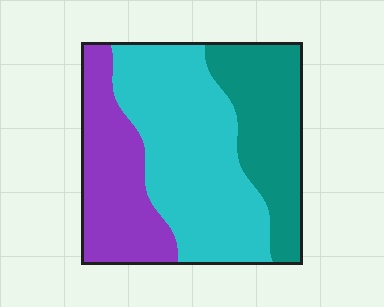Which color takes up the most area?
Cyan, at roughly 45%.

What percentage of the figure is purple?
Purple takes up about one quarter (1/4) of the figure.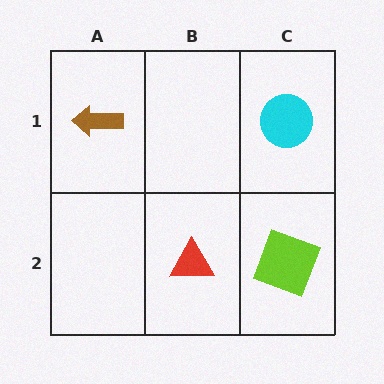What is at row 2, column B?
A red triangle.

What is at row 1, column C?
A cyan circle.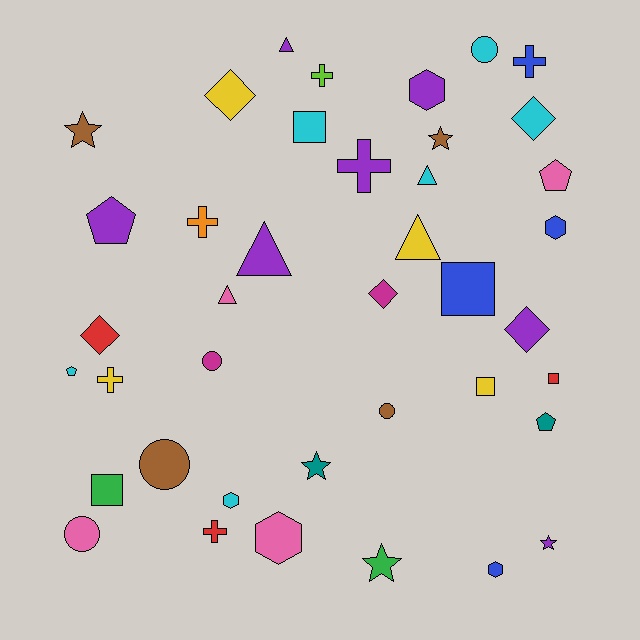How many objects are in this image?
There are 40 objects.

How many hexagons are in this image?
There are 5 hexagons.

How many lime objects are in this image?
There is 1 lime object.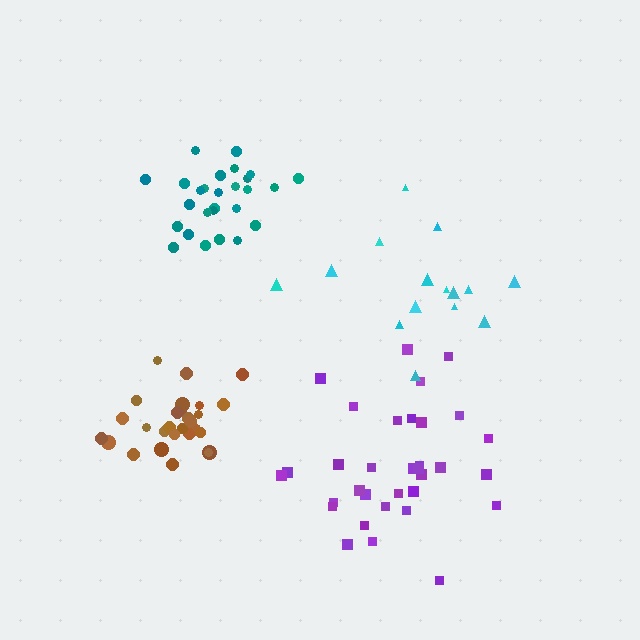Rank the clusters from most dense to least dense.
brown, teal, purple, cyan.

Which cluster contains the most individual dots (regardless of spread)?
Purple (33).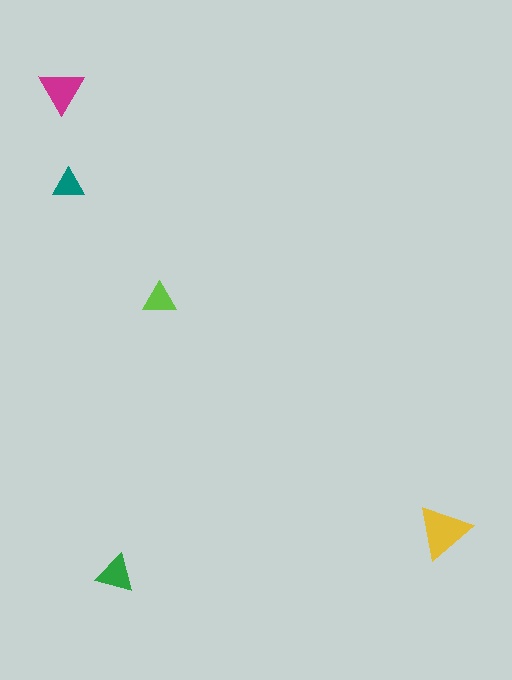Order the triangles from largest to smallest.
the yellow one, the magenta one, the green one, the lime one, the teal one.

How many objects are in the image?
There are 5 objects in the image.